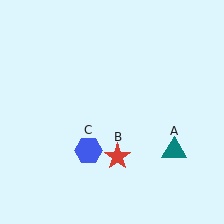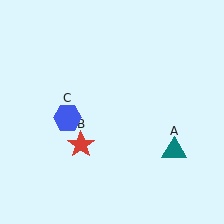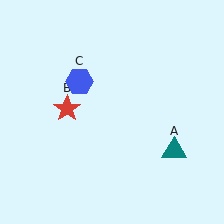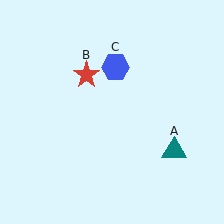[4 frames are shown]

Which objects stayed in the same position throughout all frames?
Teal triangle (object A) remained stationary.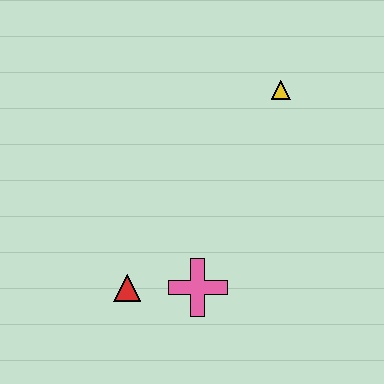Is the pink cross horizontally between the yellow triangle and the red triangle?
Yes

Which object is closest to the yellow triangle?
The pink cross is closest to the yellow triangle.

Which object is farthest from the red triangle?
The yellow triangle is farthest from the red triangle.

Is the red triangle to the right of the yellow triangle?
No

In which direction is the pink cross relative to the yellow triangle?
The pink cross is below the yellow triangle.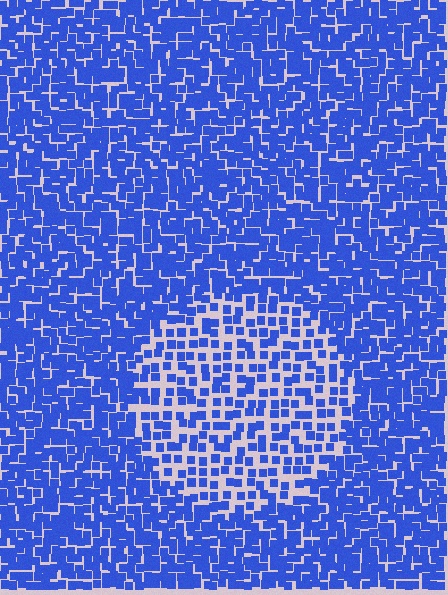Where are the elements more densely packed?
The elements are more densely packed outside the circle boundary.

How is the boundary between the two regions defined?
The boundary is defined by a change in element density (approximately 1.9x ratio). All elements are the same color, size, and shape.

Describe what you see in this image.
The image contains small blue elements arranged at two different densities. A circle-shaped region is visible where the elements are less densely packed than the surrounding area.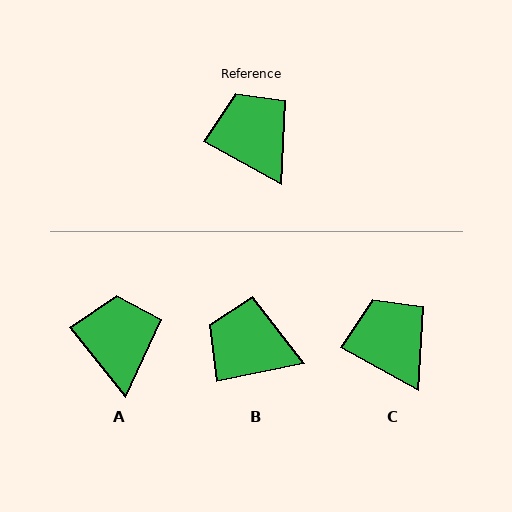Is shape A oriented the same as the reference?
No, it is off by about 22 degrees.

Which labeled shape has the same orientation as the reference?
C.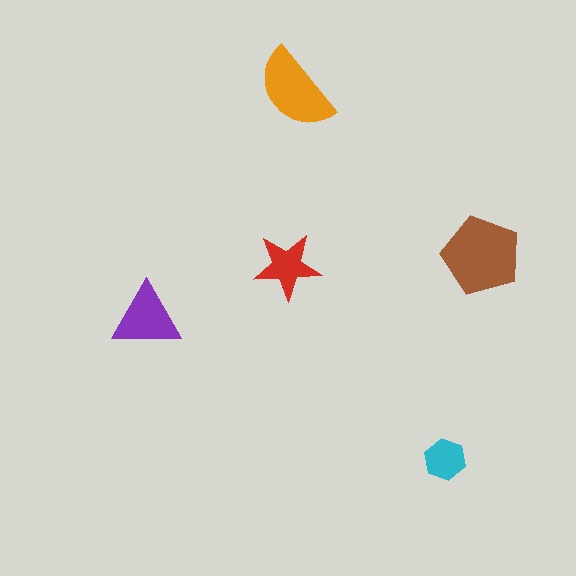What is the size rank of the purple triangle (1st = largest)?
3rd.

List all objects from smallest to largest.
The cyan hexagon, the red star, the purple triangle, the orange semicircle, the brown pentagon.